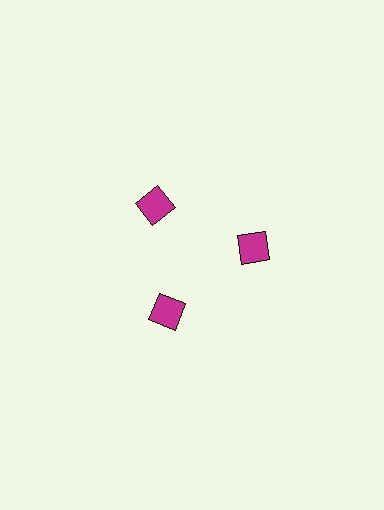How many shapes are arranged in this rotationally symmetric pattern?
There are 3 shapes, arranged in 3 groups of 1.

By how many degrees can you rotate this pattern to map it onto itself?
The pattern maps onto itself every 120 degrees of rotation.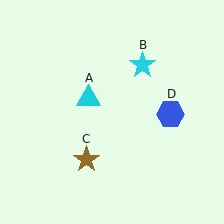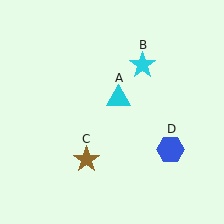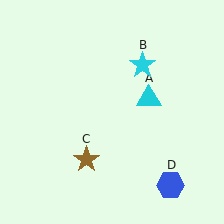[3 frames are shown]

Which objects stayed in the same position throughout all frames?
Cyan star (object B) and brown star (object C) remained stationary.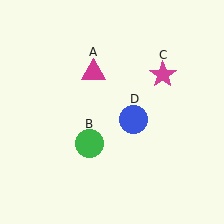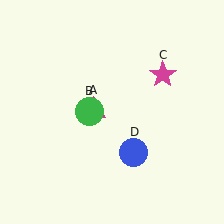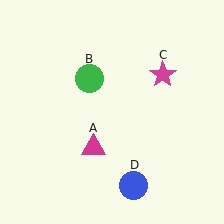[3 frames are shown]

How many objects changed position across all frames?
3 objects changed position: magenta triangle (object A), green circle (object B), blue circle (object D).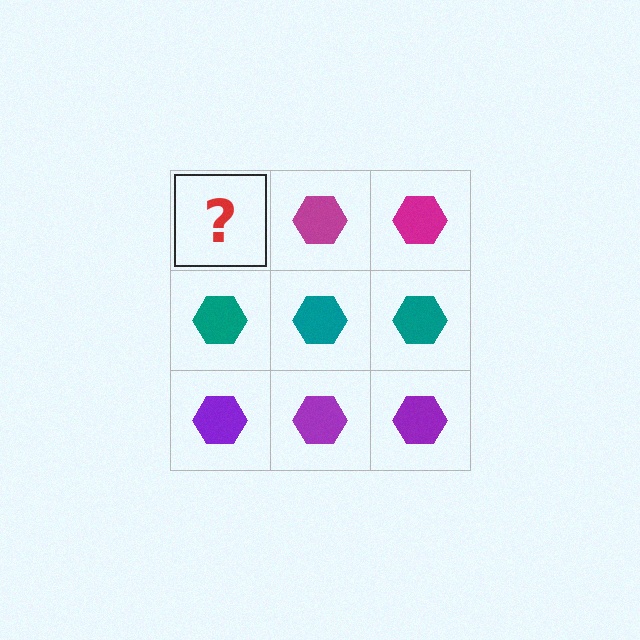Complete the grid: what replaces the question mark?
The question mark should be replaced with a magenta hexagon.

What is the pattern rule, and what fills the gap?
The rule is that each row has a consistent color. The gap should be filled with a magenta hexagon.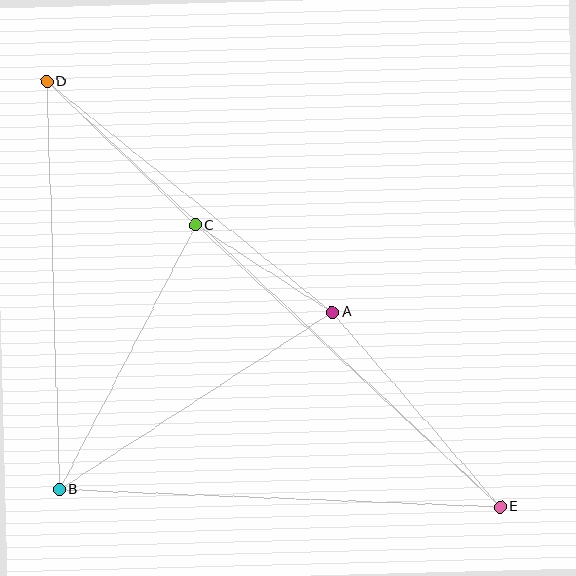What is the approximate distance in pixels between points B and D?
The distance between B and D is approximately 408 pixels.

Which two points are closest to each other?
Points A and C are closest to each other.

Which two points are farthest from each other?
Points D and E are farthest from each other.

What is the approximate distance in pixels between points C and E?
The distance between C and E is approximately 415 pixels.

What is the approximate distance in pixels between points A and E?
The distance between A and E is approximately 257 pixels.